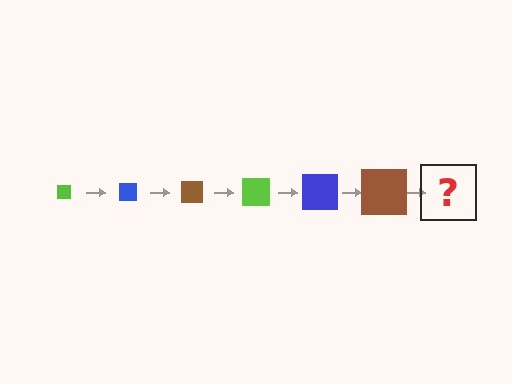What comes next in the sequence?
The next element should be a lime square, larger than the previous one.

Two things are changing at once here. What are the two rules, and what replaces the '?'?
The two rules are that the square grows larger each step and the color cycles through lime, blue, and brown. The '?' should be a lime square, larger than the previous one.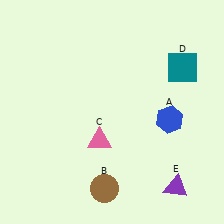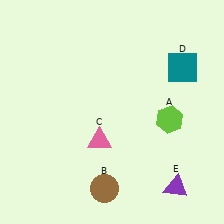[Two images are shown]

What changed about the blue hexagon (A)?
In Image 1, A is blue. In Image 2, it changed to lime.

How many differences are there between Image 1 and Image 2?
There is 1 difference between the two images.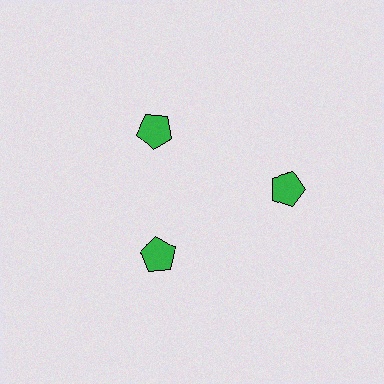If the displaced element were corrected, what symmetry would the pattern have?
It would have 3-fold rotational symmetry — the pattern would map onto itself every 120 degrees.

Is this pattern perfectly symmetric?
No. The 3 green pentagons are arranged in a ring, but one element near the 3 o'clock position is pushed outward from the center, breaking the 3-fold rotational symmetry.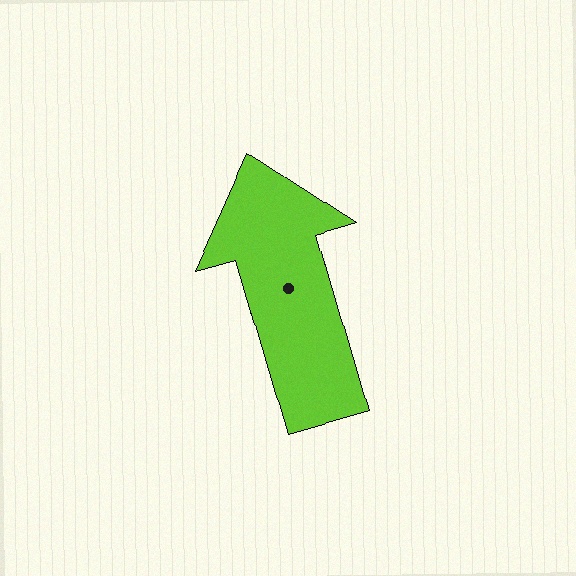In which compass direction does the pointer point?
North.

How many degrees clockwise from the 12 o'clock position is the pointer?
Approximately 344 degrees.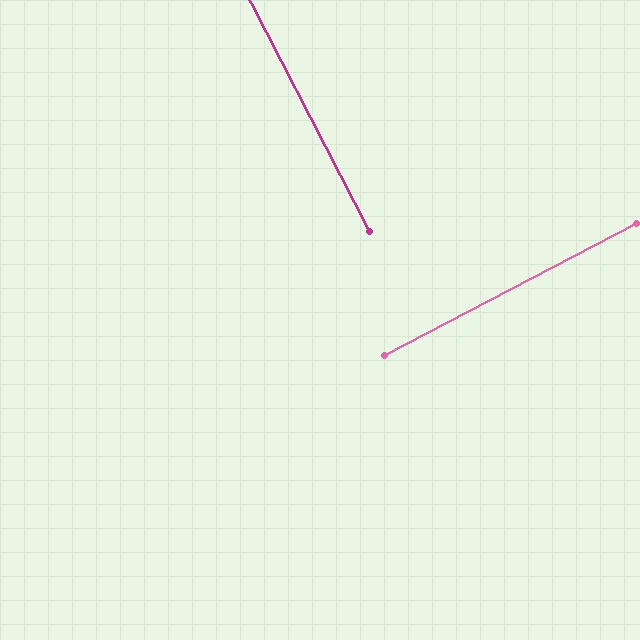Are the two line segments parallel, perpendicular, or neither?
Perpendicular — they meet at approximately 90°.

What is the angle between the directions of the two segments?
Approximately 90 degrees.